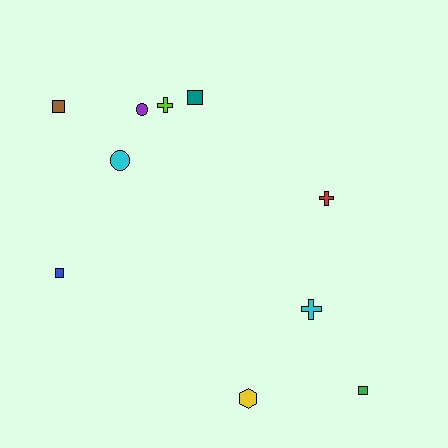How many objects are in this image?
There are 10 objects.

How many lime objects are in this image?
There is 1 lime object.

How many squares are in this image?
There are 4 squares.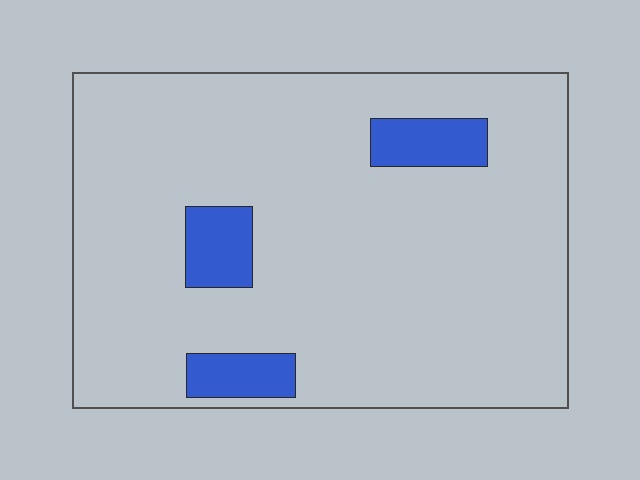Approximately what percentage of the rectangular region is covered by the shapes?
Approximately 10%.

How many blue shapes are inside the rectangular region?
3.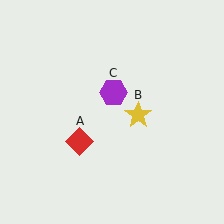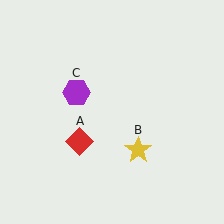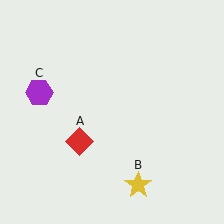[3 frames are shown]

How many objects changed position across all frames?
2 objects changed position: yellow star (object B), purple hexagon (object C).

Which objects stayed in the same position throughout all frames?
Red diamond (object A) remained stationary.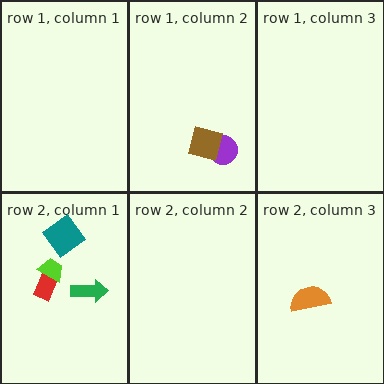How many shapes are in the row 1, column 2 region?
2.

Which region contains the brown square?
The row 1, column 2 region.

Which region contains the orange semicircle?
The row 2, column 3 region.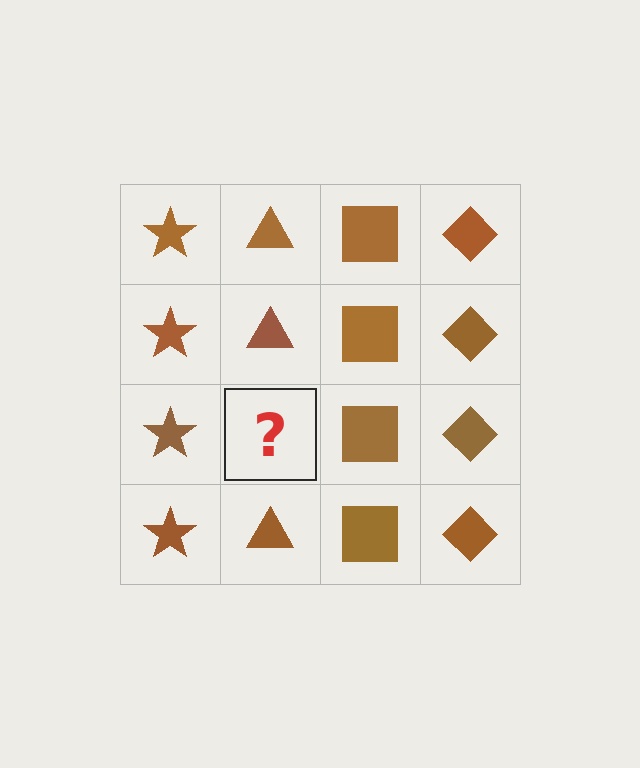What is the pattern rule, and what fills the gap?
The rule is that each column has a consistent shape. The gap should be filled with a brown triangle.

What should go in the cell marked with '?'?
The missing cell should contain a brown triangle.